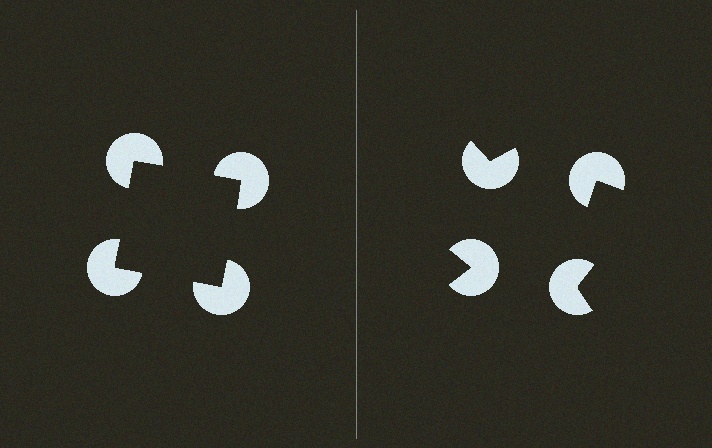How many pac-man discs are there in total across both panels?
8 — 4 on each side.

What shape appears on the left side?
An illusory square.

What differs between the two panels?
The pac-man discs are positioned identically on both sides; only the wedge orientations differ. On the left they align to a square; on the right they are misaligned.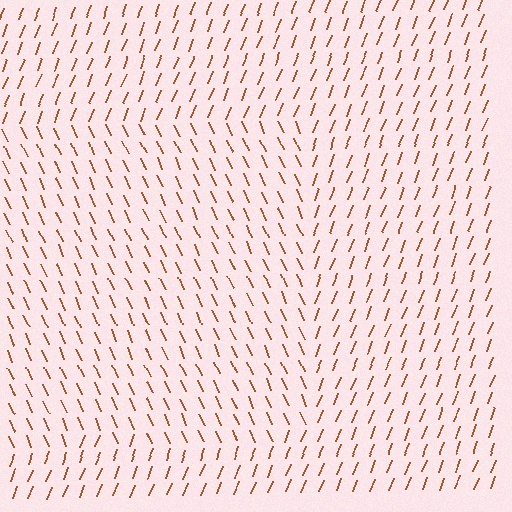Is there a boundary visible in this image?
Yes, there is a texture boundary formed by a change in line orientation.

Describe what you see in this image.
The image is filled with small brown line segments. A rectangle region in the image has lines oriented differently from the surrounding lines, creating a visible texture boundary.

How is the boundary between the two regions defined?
The boundary is defined purely by a change in line orientation (approximately 45 degrees difference). All lines are the same color and thickness.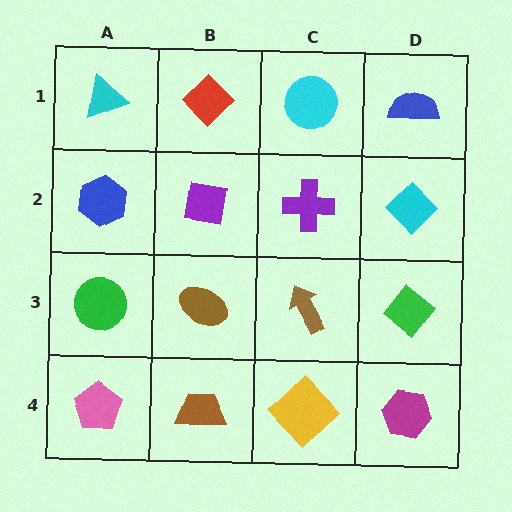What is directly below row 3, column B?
A brown trapezoid.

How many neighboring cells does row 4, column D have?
2.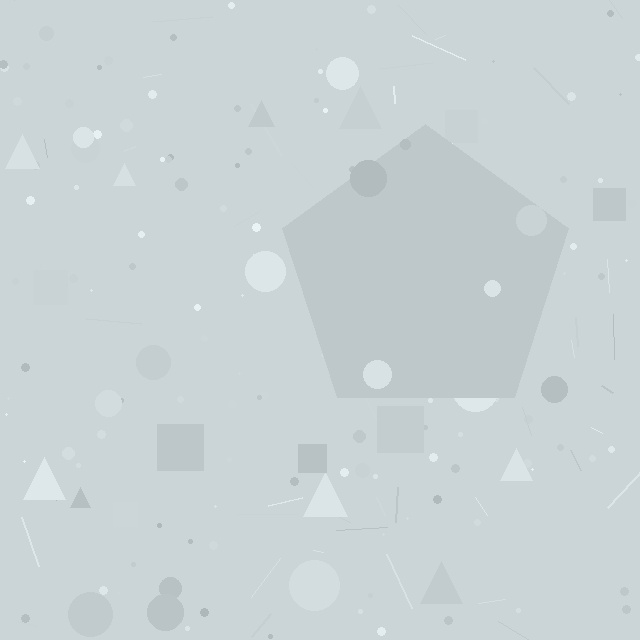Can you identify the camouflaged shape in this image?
The camouflaged shape is a pentagon.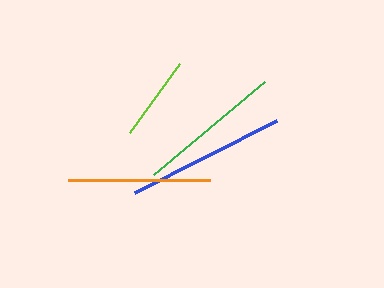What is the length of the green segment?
The green segment is approximately 145 pixels long.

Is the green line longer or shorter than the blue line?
The blue line is longer than the green line.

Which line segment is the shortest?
The lime line is the shortest at approximately 85 pixels.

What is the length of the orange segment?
The orange segment is approximately 143 pixels long.